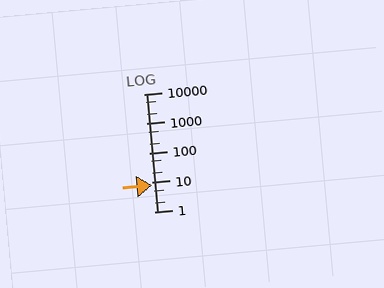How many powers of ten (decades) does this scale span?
The scale spans 4 decades, from 1 to 10000.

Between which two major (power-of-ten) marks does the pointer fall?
The pointer is between 1 and 10.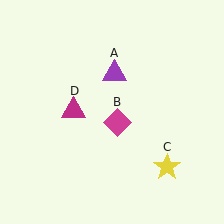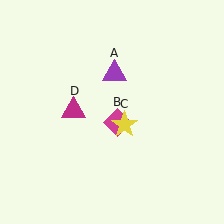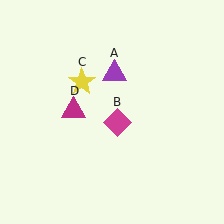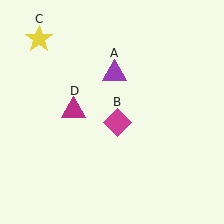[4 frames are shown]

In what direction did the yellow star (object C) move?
The yellow star (object C) moved up and to the left.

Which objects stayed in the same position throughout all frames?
Purple triangle (object A) and magenta diamond (object B) and magenta triangle (object D) remained stationary.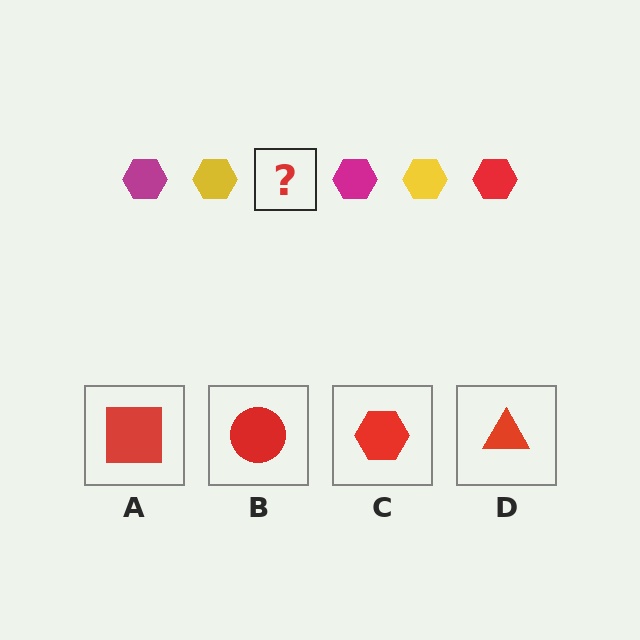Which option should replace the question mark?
Option C.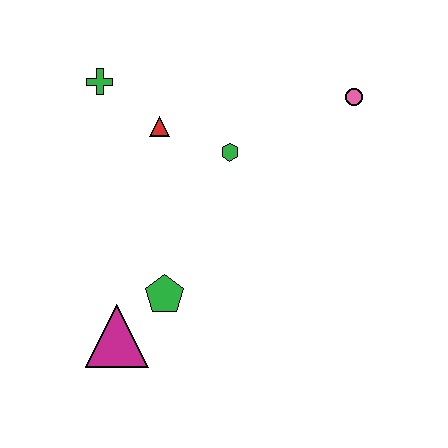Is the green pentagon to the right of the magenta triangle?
Yes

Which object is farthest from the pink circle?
The magenta triangle is farthest from the pink circle.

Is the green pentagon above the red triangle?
No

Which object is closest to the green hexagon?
The red triangle is closest to the green hexagon.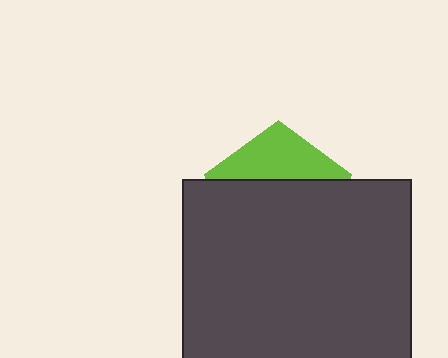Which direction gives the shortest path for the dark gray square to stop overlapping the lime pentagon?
Moving down gives the shortest separation.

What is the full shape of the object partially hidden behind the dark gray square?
The partially hidden object is a lime pentagon.